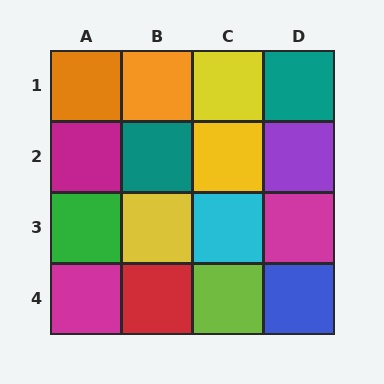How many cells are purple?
1 cell is purple.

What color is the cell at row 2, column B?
Teal.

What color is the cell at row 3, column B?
Yellow.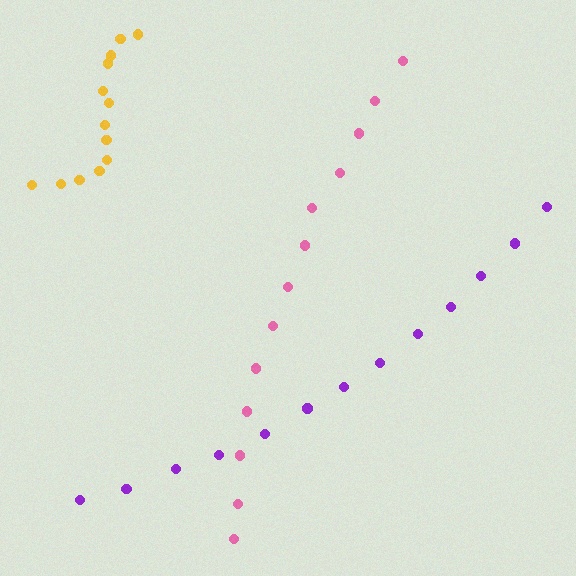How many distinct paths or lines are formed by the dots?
There are 3 distinct paths.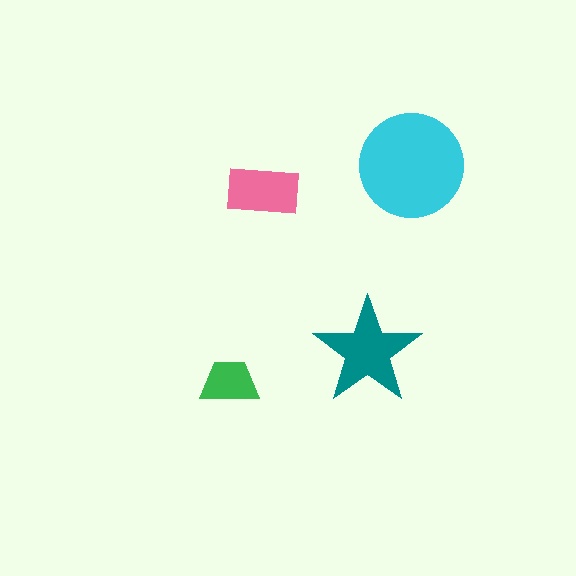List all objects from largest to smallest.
The cyan circle, the teal star, the pink rectangle, the green trapezoid.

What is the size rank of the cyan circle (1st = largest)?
1st.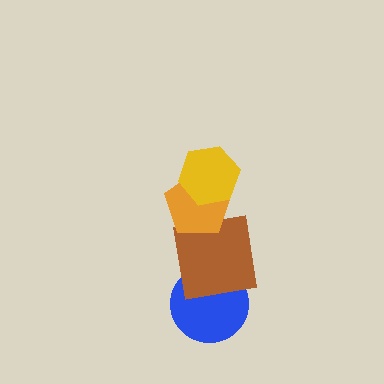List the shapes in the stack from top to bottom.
From top to bottom: the yellow hexagon, the orange pentagon, the brown square, the blue circle.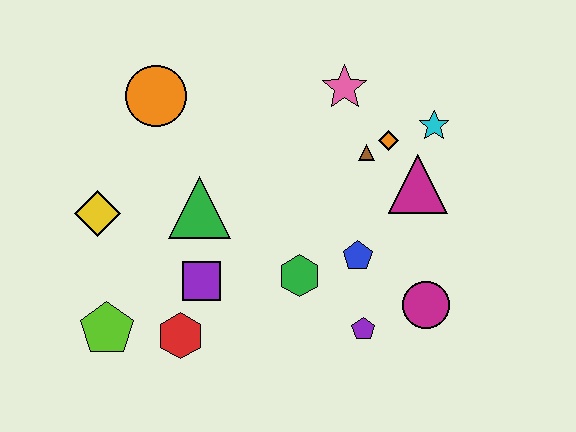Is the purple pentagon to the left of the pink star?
No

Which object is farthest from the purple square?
The cyan star is farthest from the purple square.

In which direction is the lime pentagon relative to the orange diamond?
The lime pentagon is to the left of the orange diamond.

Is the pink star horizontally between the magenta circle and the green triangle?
Yes